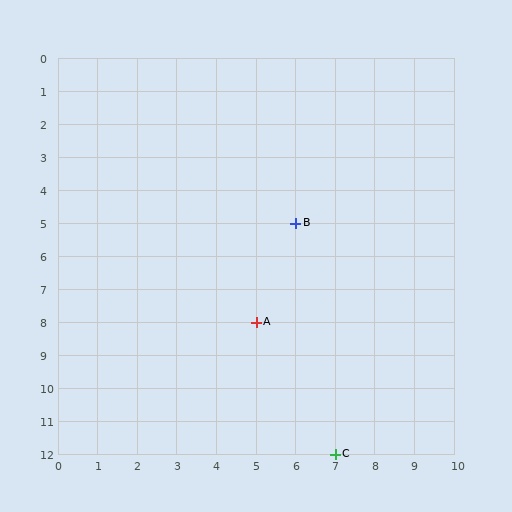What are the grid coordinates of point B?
Point B is at grid coordinates (6, 5).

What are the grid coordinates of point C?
Point C is at grid coordinates (7, 12).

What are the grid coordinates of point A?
Point A is at grid coordinates (5, 8).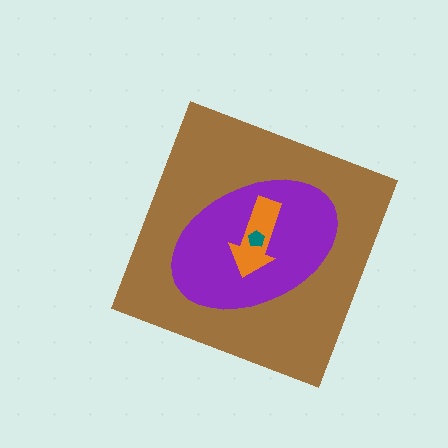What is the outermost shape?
The brown diamond.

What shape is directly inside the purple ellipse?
The orange arrow.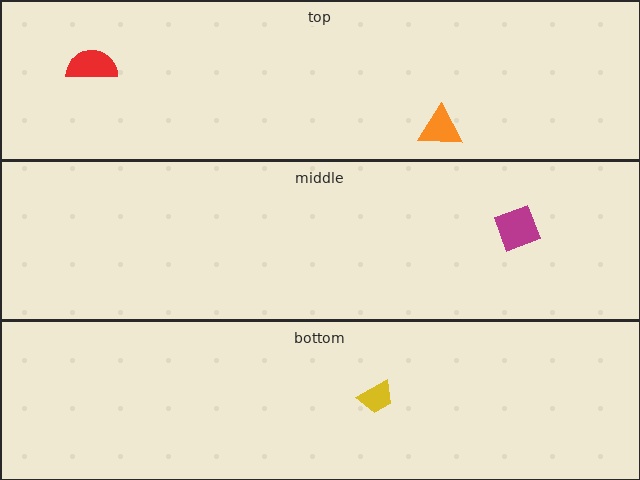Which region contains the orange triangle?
The top region.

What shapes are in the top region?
The orange triangle, the red semicircle.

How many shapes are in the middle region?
1.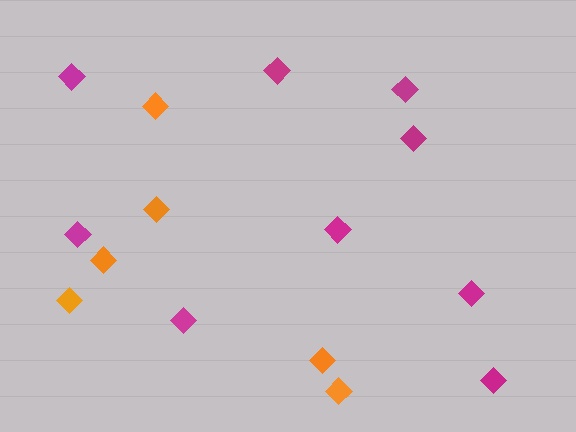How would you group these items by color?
There are 2 groups: one group of orange diamonds (6) and one group of magenta diamonds (9).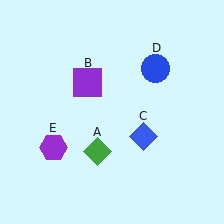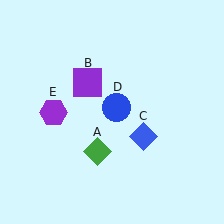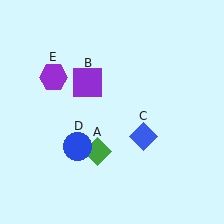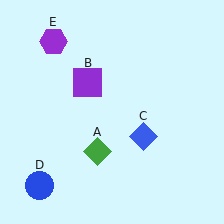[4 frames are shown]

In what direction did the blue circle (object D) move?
The blue circle (object D) moved down and to the left.